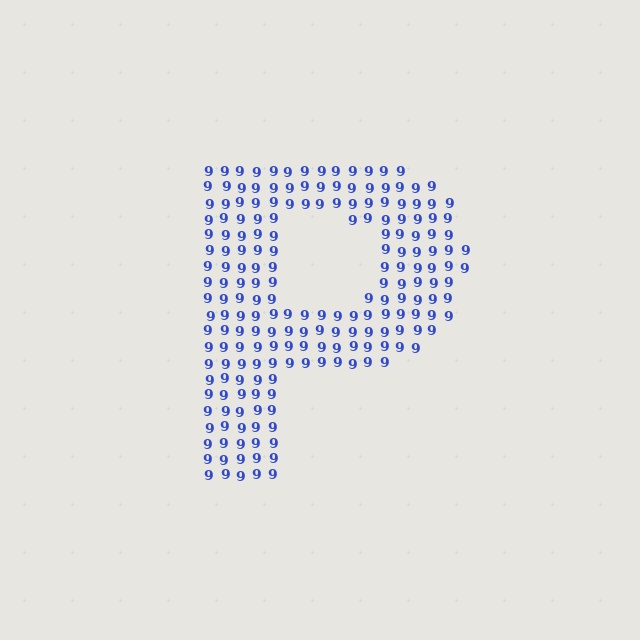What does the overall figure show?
The overall figure shows the letter P.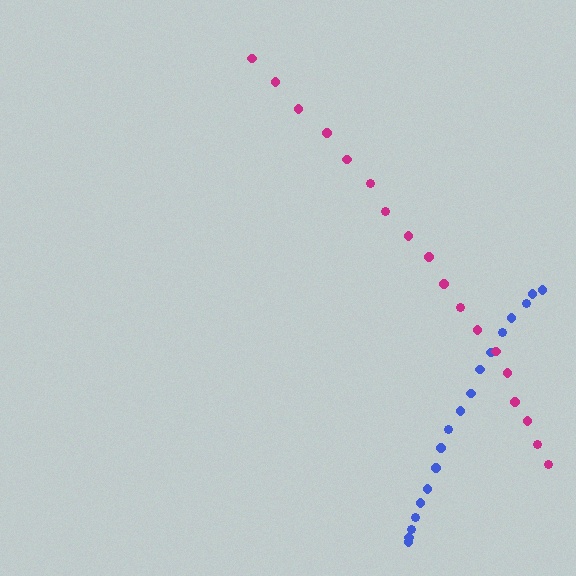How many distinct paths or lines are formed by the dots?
There are 2 distinct paths.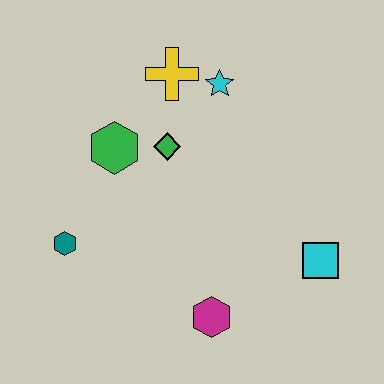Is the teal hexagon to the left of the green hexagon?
Yes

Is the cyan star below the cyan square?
No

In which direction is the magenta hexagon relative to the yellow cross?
The magenta hexagon is below the yellow cross.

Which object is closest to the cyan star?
The yellow cross is closest to the cyan star.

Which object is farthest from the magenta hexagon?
The yellow cross is farthest from the magenta hexagon.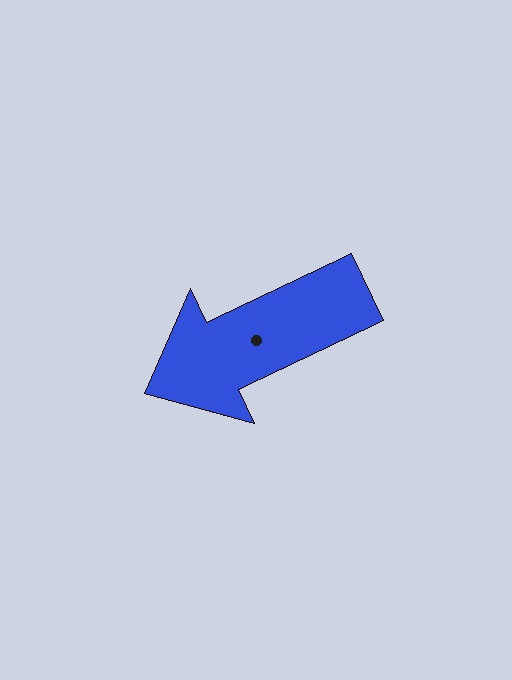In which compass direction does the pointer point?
Southwest.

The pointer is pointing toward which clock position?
Roughly 8 o'clock.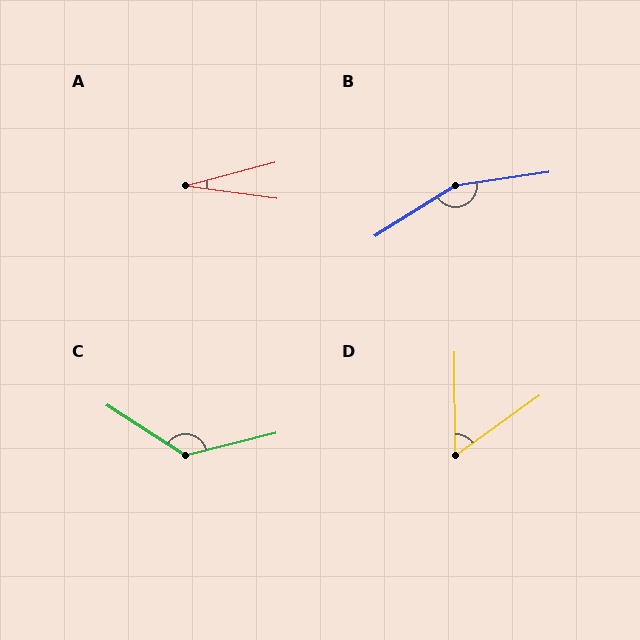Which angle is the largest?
B, at approximately 156 degrees.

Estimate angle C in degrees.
Approximately 133 degrees.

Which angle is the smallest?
A, at approximately 23 degrees.